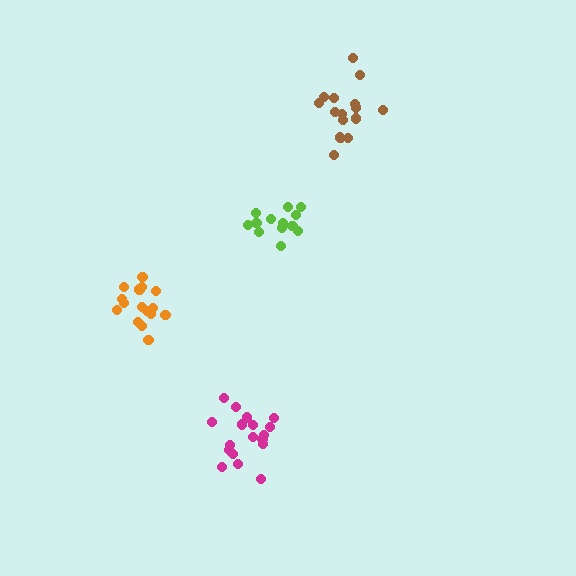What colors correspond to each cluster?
The clusters are colored: magenta, brown, orange, lime.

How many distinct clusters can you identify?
There are 4 distinct clusters.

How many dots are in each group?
Group 1: 18 dots, Group 2: 16 dots, Group 3: 16 dots, Group 4: 13 dots (63 total).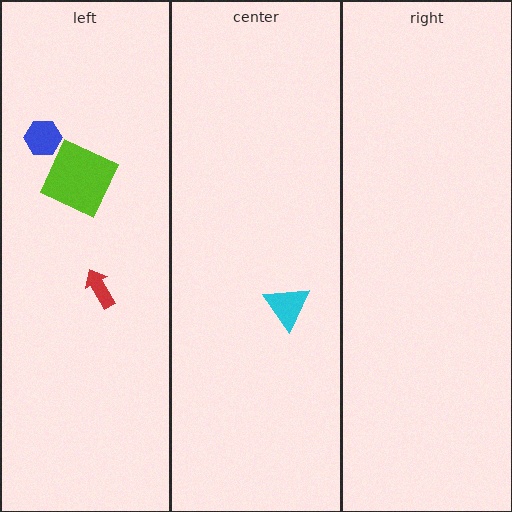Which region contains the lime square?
The left region.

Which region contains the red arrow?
The left region.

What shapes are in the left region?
The red arrow, the lime square, the blue hexagon.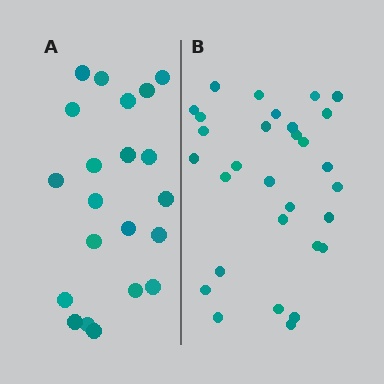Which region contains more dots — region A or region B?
Region B (the right region) has more dots.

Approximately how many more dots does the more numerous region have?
Region B has roughly 8 or so more dots than region A.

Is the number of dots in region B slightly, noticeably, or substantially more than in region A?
Region B has noticeably more, but not dramatically so. The ratio is roughly 1.4 to 1.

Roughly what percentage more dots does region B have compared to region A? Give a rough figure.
About 45% more.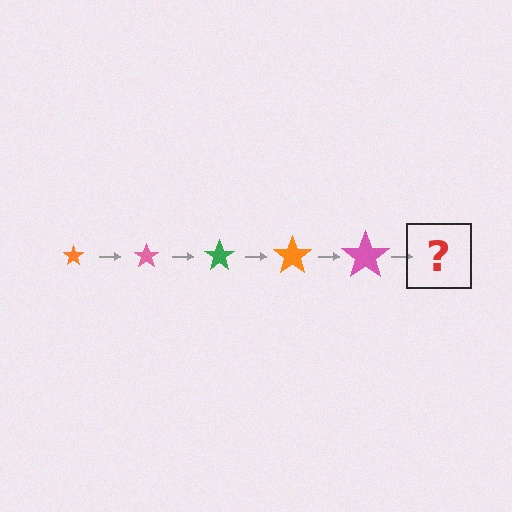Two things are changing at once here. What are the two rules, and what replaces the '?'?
The two rules are that the star grows larger each step and the color cycles through orange, pink, and green. The '?' should be a green star, larger than the previous one.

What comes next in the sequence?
The next element should be a green star, larger than the previous one.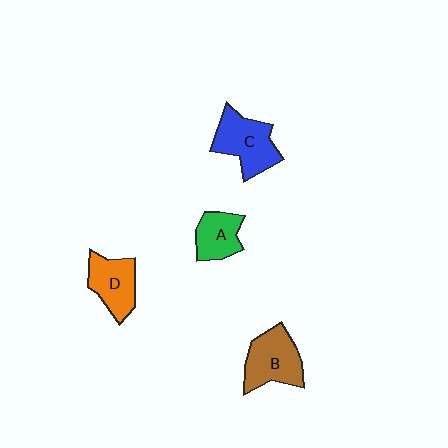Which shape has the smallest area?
Shape A (green).